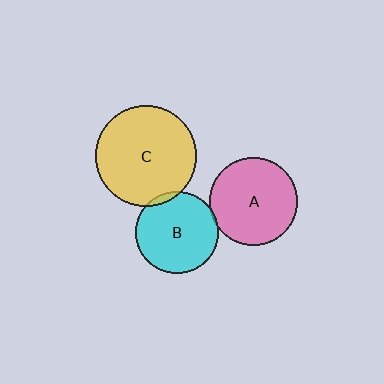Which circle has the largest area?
Circle C (yellow).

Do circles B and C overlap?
Yes.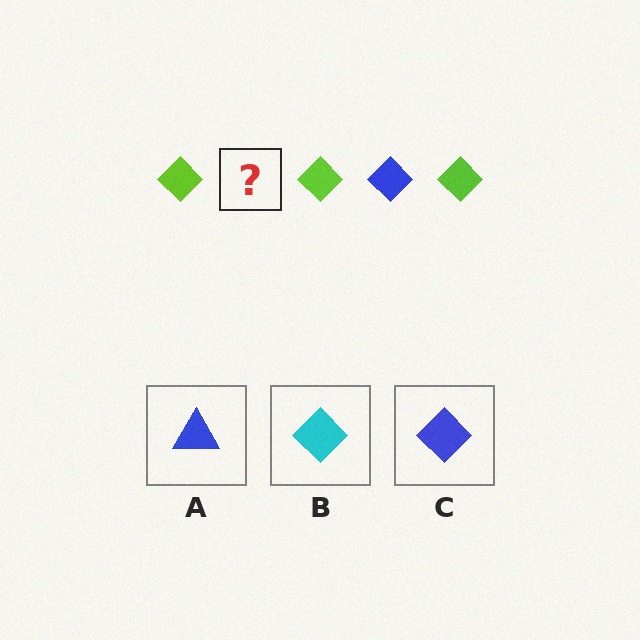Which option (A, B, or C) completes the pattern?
C.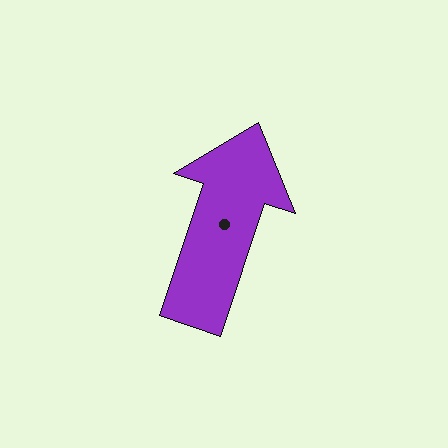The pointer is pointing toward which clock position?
Roughly 1 o'clock.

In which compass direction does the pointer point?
North.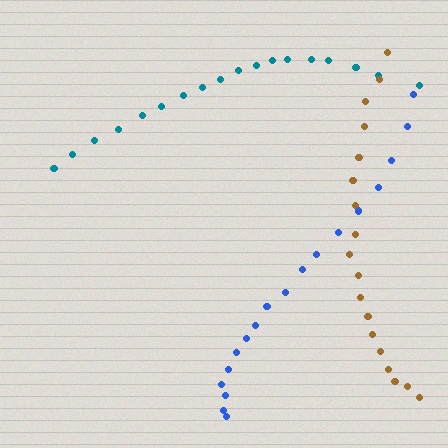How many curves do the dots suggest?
There are 3 distinct paths.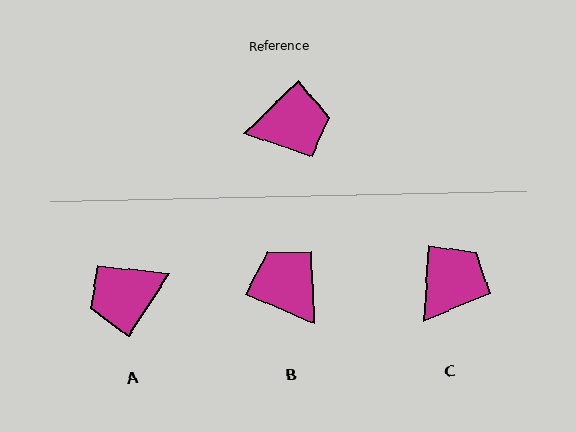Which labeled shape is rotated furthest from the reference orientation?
A, about 166 degrees away.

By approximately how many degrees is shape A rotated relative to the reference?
Approximately 166 degrees clockwise.